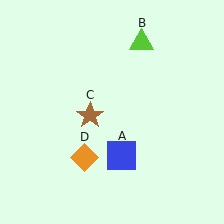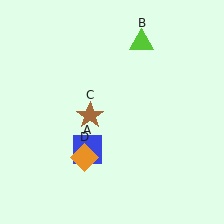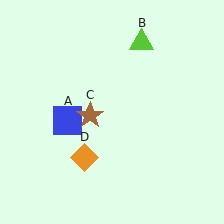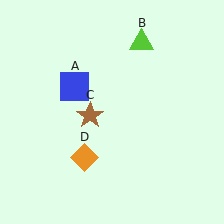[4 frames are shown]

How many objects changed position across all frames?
1 object changed position: blue square (object A).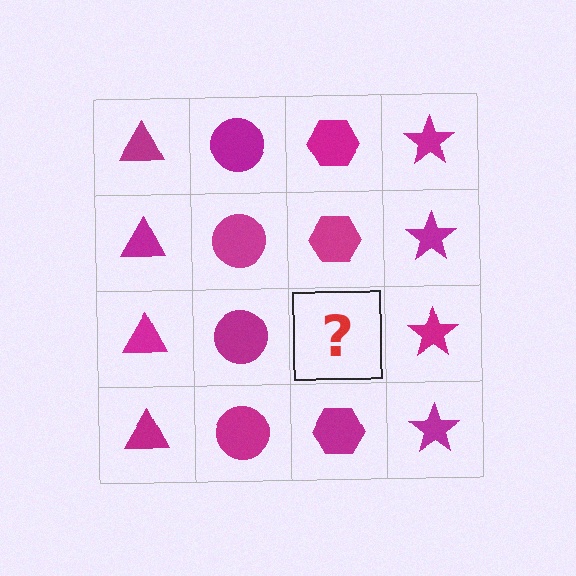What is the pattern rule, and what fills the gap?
The rule is that each column has a consistent shape. The gap should be filled with a magenta hexagon.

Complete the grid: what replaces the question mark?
The question mark should be replaced with a magenta hexagon.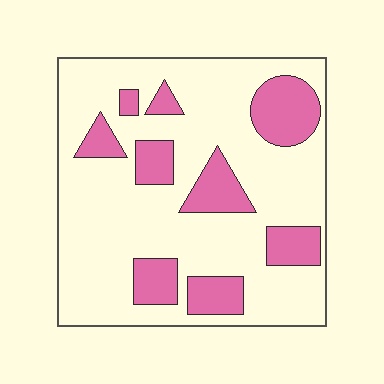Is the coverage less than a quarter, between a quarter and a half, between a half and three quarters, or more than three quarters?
Less than a quarter.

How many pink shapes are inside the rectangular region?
9.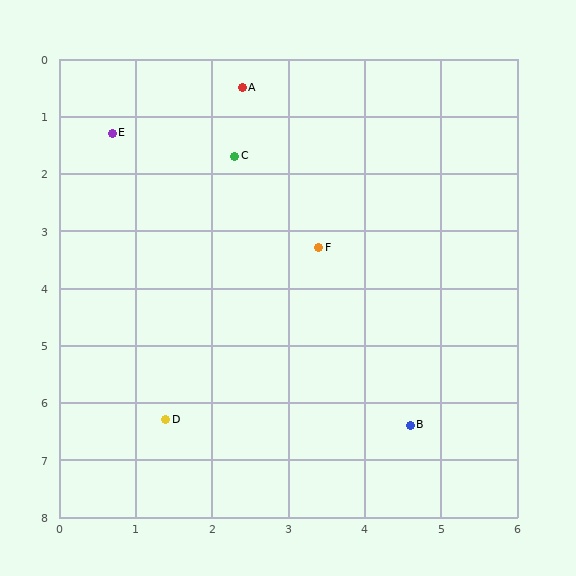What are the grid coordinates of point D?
Point D is at approximately (1.4, 6.3).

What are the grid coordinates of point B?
Point B is at approximately (4.6, 6.4).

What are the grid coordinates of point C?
Point C is at approximately (2.3, 1.7).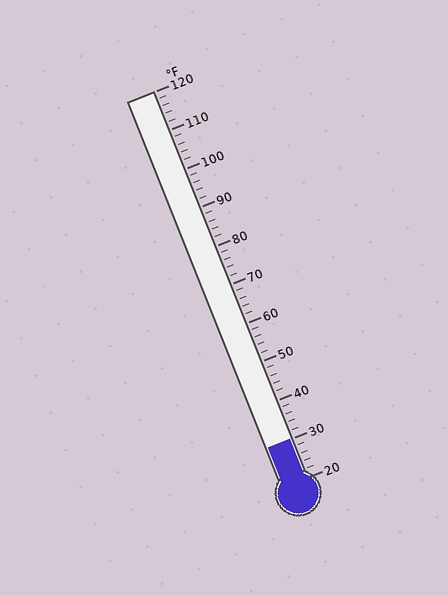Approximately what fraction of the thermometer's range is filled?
The thermometer is filled to approximately 10% of its range.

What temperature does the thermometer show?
The thermometer shows approximately 30°F.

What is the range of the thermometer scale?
The thermometer scale ranges from 20°F to 120°F.